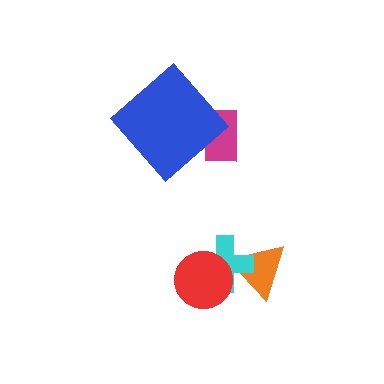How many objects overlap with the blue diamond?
1 object overlaps with the blue diamond.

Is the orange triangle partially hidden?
Yes, it is partially covered by another shape.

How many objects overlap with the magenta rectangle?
1 object overlaps with the magenta rectangle.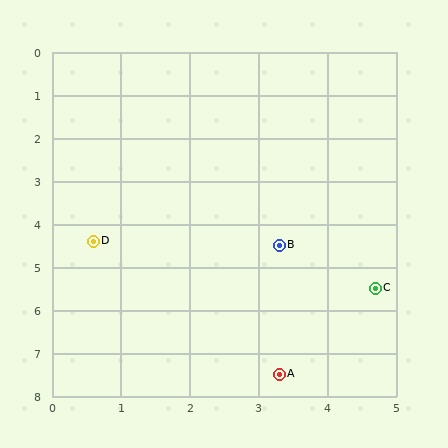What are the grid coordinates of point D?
Point D is at approximately (0.6, 4.4).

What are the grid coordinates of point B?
Point B is at approximately (3.3, 4.5).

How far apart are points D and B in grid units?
Points D and B are about 2.7 grid units apart.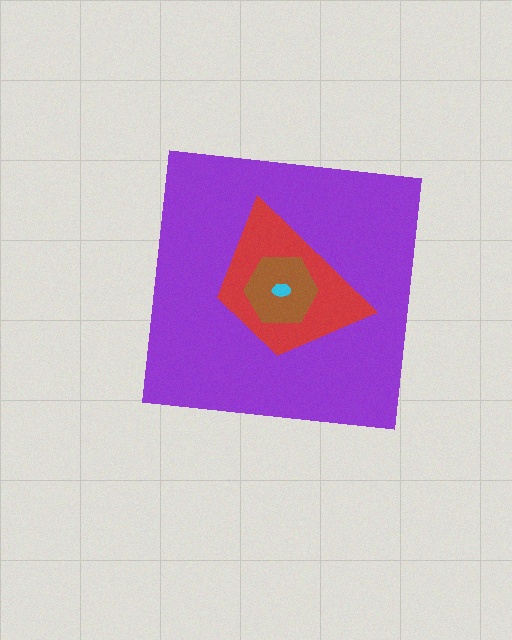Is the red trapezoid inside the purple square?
Yes.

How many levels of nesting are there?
4.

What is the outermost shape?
The purple square.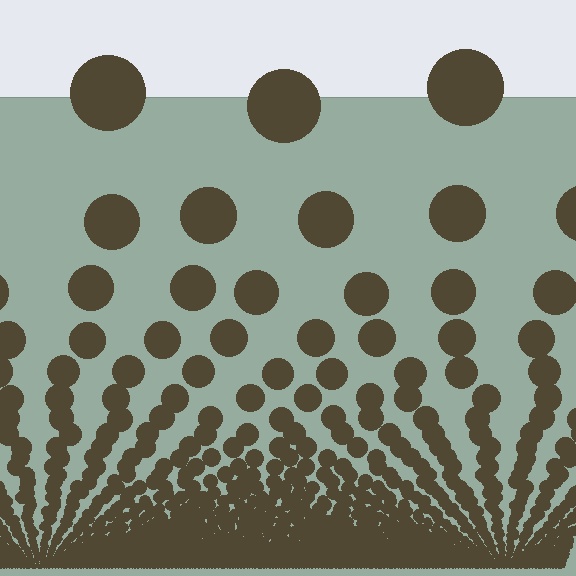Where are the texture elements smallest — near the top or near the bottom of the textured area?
Near the bottom.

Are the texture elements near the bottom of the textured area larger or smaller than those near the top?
Smaller. The gradient is inverted — elements near the bottom are smaller and denser.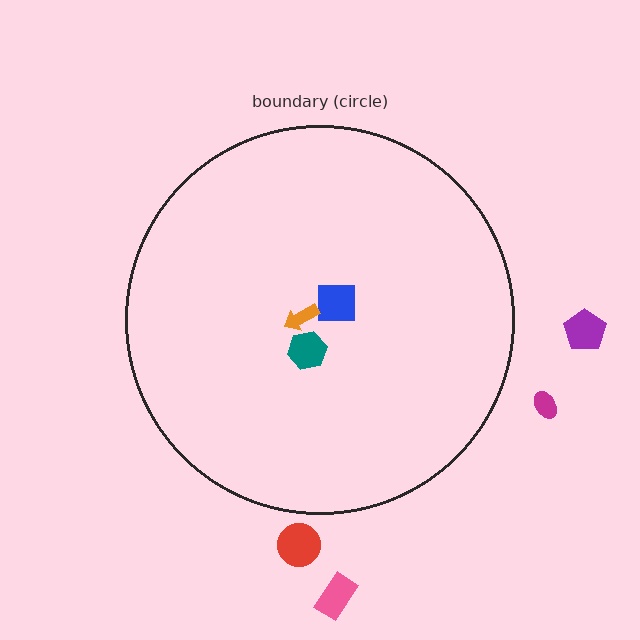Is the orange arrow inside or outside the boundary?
Inside.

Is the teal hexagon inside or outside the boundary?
Inside.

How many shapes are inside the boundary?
3 inside, 4 outside.